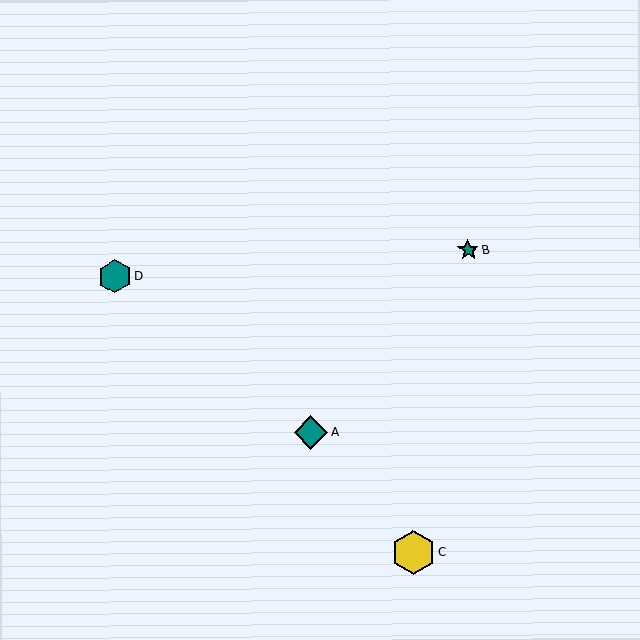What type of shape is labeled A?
Shape A is a teal diamond.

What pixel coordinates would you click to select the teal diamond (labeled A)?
Click at (311, 432) to select the teal diamond A.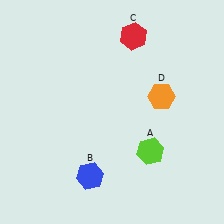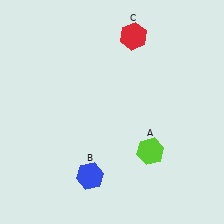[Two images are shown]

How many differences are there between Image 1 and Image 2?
There is 1 difference between the two images.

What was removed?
The orange hexagon (D) was removed in Image 2.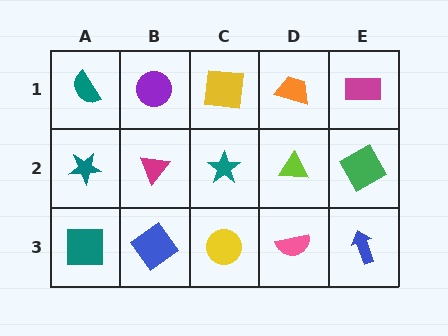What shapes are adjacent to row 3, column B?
A magenta triangle (row 2, column B), a teal square (row 3, column A), a yellow circle (row 3, column C).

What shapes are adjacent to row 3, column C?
A teal star (row 2, column C), a blue diamond (row 3, column B), a pink semicircle (row 3, column D).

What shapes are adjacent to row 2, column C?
A yellow square (row 1, column C), a yellow circle (row 3, column C), a magenta triangle (row 2, column B), a lime triangle (row 2, column D).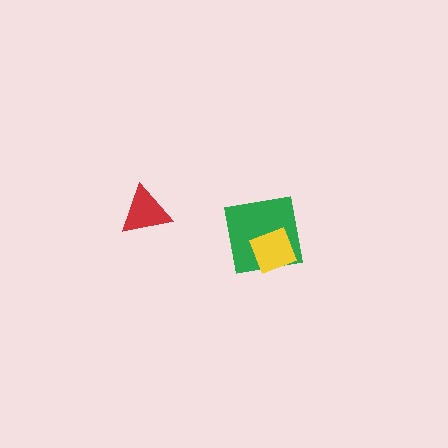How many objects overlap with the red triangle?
0 objects overlap with the red triangle.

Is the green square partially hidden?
Yes, it is partially covered by another shape.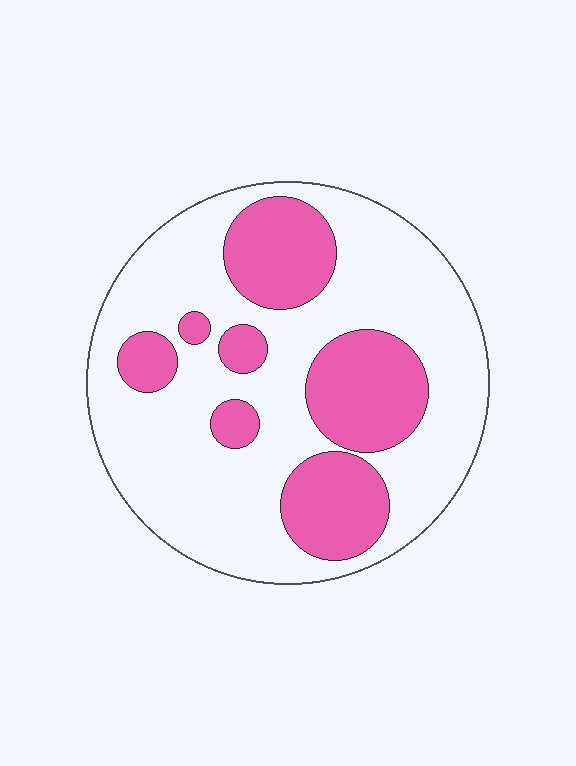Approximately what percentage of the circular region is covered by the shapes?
Approximately 30%.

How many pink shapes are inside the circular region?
7.